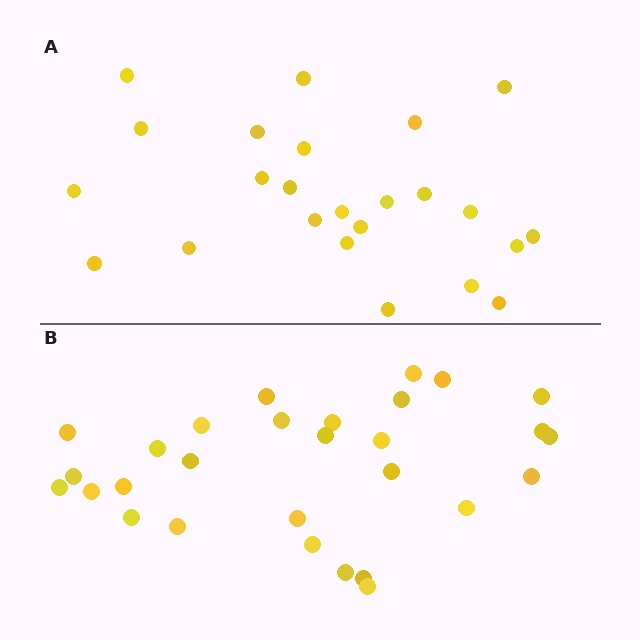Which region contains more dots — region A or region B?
Region B (the bottom region) has more dots.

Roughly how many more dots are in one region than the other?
Region B has about 5 more dots than region A.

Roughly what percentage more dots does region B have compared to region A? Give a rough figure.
About 20% more.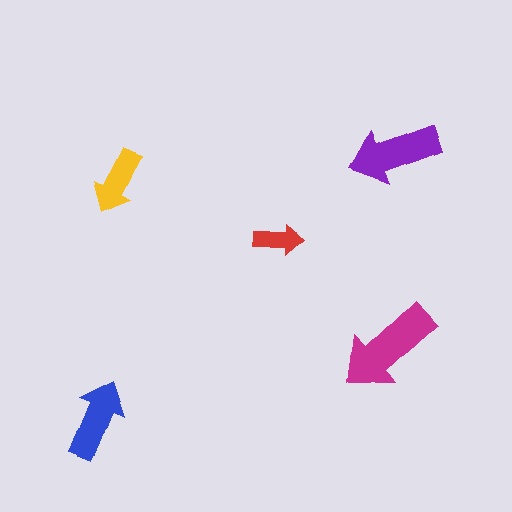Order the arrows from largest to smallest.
the magenta one, the purple one, the blue one, the yellow one, the red one.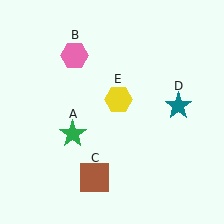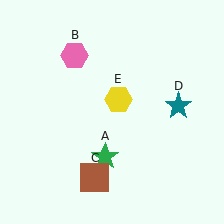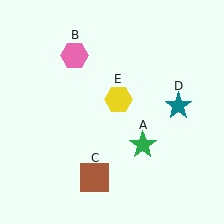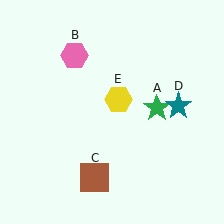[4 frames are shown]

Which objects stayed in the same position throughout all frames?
Pink hexagon (object B) and brown square (object C) and teal star (object D) and yellow hexagon (object E) remained stationary.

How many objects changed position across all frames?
1 object changed position: green star (object A).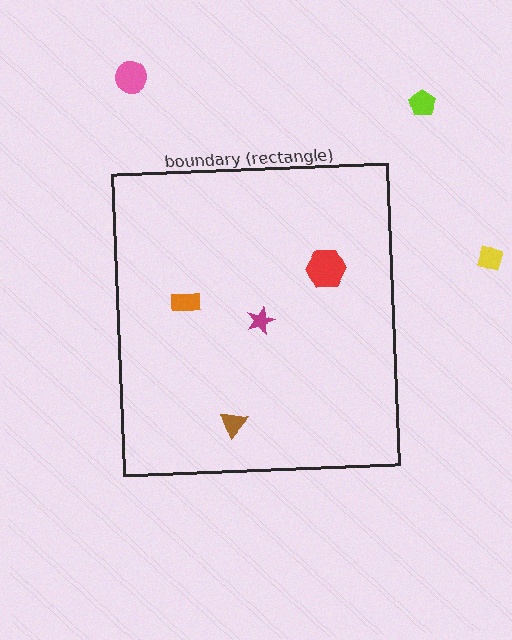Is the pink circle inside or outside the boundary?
Outside.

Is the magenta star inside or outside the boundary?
Inside.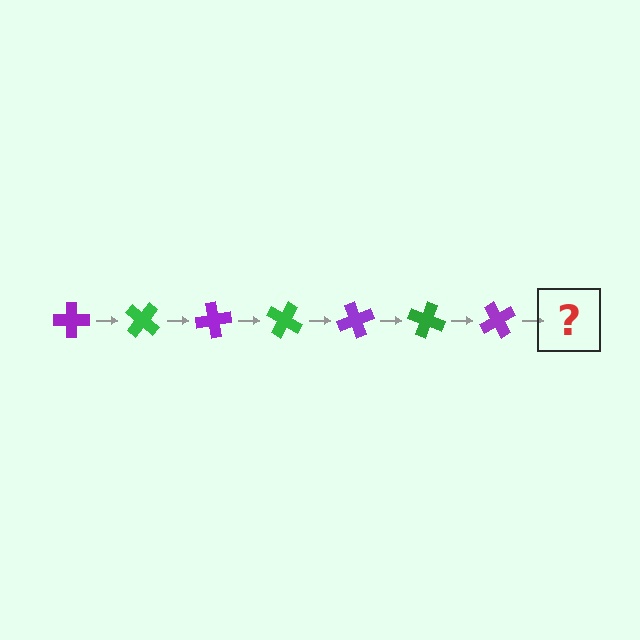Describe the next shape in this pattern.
It should be a green cross, rotated 280 degrees from the start.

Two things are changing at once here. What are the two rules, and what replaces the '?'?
The two rules are that it rotates 40 degrees each step and the color cycles through purple and green. The '?' should be a green cross, rotated 280 degrees from the start.